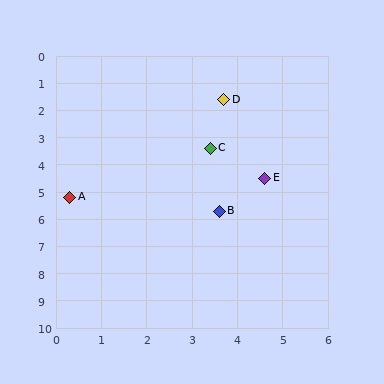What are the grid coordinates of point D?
Point D is at approximately (3.7, 1.6).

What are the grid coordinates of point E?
Point E is at approximately (4.6, 4.5).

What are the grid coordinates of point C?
Point C is at approximately (3.4, 3.4).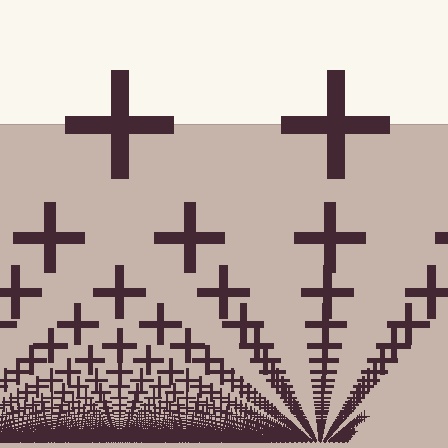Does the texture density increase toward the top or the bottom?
Density increases toward the bottom.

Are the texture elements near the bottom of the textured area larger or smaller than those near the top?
Smaller. The gradient is inverted — elements near the bottom are smaller and denser.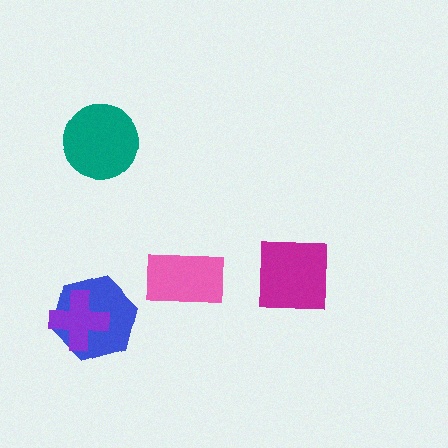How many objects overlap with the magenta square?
0 objects overlap with the magenta square.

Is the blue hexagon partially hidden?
Yes, it is partially covered by another shape.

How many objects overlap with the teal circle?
0 objects overlap with the teal circle.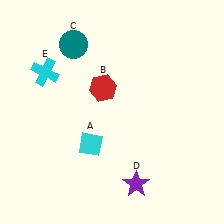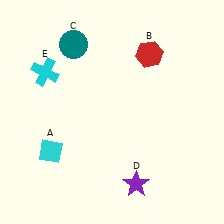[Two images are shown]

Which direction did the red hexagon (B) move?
The red hexagon (B) moved right.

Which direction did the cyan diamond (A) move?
The cyan diamond (A) moved left.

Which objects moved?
The objects that moved are: the cyan diamond (A), the red hexagon (B).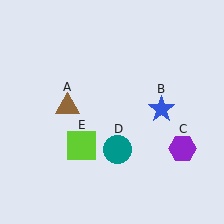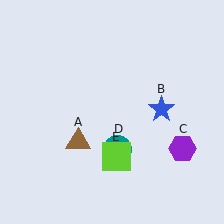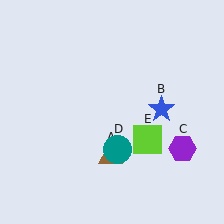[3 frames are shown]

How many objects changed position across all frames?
2 objects changed position: brown triangle (object A), lime square (object E).